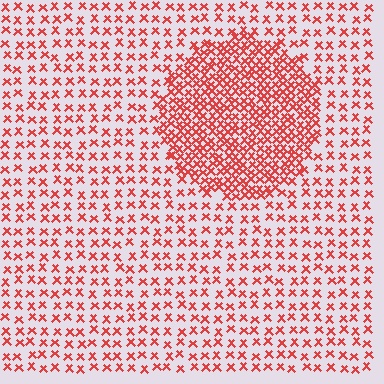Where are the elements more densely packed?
The elements are more densely packed inside the circle boundary.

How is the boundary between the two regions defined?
The boundary is defined by a change in element density (approximately 2.4x ratio). All elements are the same color, size, and shape.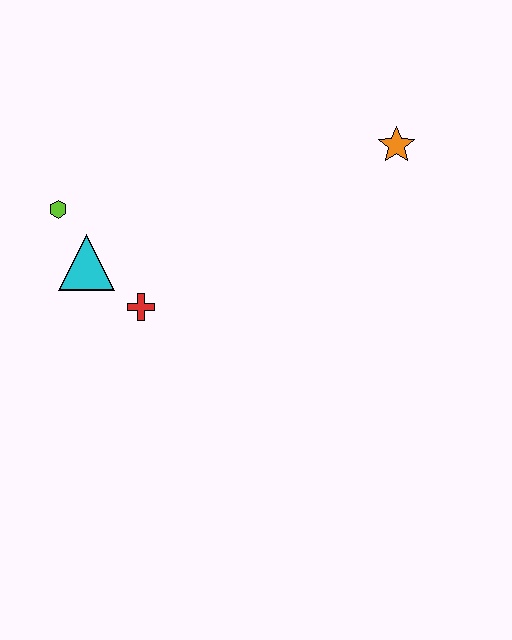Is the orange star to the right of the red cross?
Yes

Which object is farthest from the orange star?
The lime hexagon is farthest from the orange star.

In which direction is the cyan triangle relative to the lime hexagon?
The cyan triangle is below the lime hexagon.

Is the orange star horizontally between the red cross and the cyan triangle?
No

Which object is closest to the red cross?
The cyan triangle is closest to the red cross.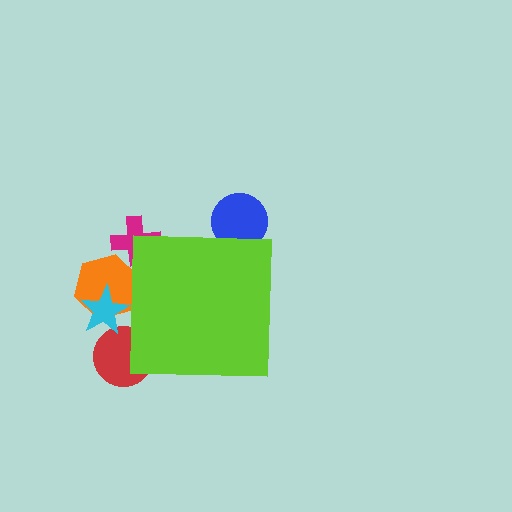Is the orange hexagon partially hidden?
Yes, the orange hexagon is partially hidden behind the lime square.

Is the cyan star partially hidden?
Yes, the cyan star is partially hidden behind the lime square.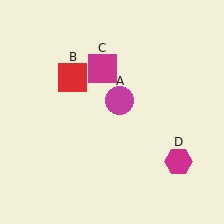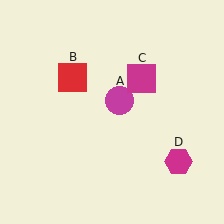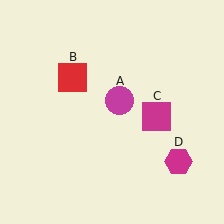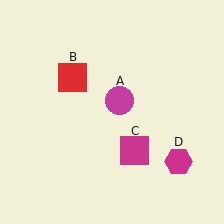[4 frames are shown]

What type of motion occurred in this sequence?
The magenta square (object C) rotated clockwise around the center of the scene.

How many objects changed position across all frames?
1 object changed position: magenta square (object C).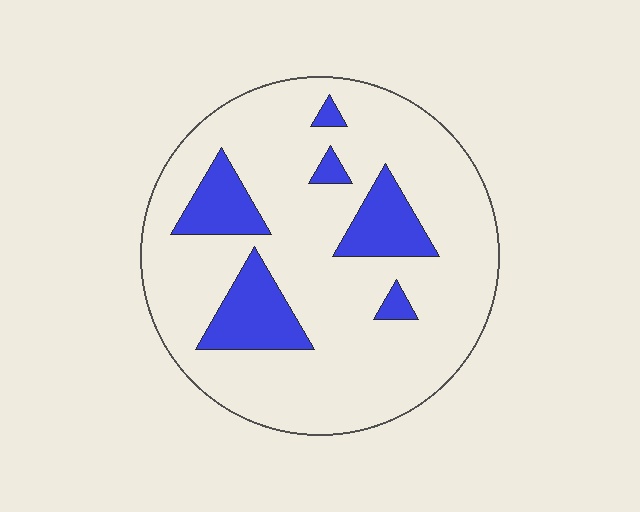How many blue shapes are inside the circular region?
6.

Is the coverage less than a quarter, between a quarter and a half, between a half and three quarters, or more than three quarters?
Less than a quarter.